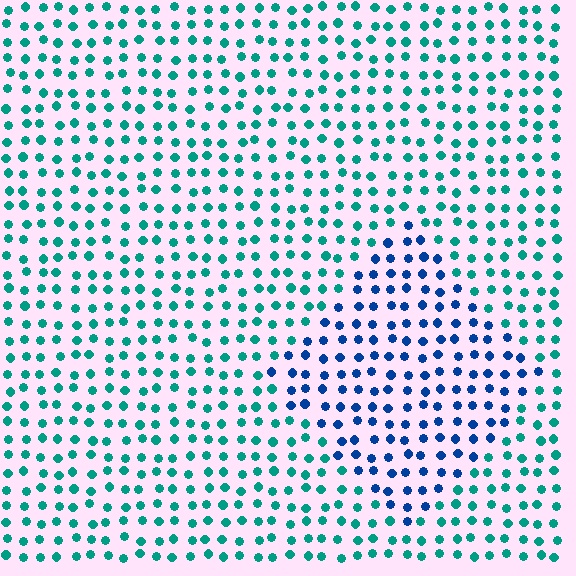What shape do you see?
I see a diamond.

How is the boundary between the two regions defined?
The boundary is defined purely by a slight shift in hue (about 46 degrees). Spacing, size, and orientation are identical on both sides.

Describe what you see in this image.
The image is filled with small teal elements in a uniform arrangement. A diamond-shaped region is visible where the elements are tinted to a slightly different hue, forming a subtle color boundary.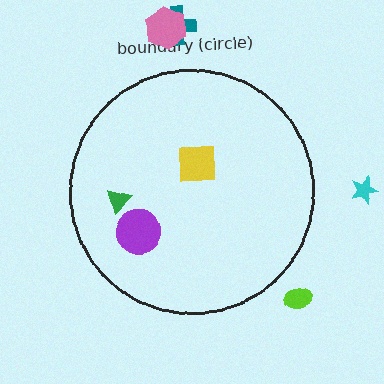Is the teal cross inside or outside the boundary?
Outside.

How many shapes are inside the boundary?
3 inside, 4 outside.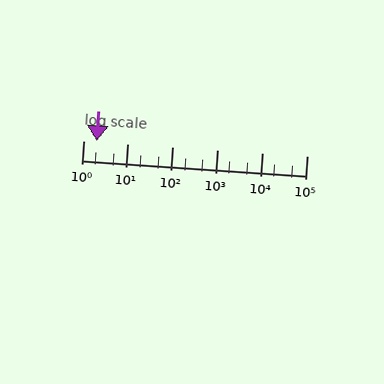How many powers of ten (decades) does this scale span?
The scale spans 5 decades, from 1 to 100000.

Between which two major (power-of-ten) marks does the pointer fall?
The pointer is between 1 and 10.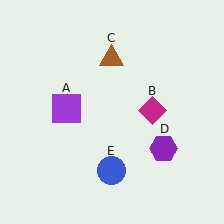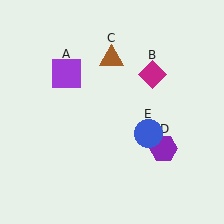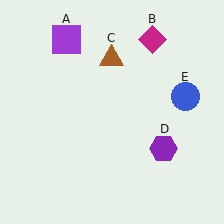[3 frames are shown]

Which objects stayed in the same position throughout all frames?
Brown triangle (object C) and purple hexagon (object D) remained stationary.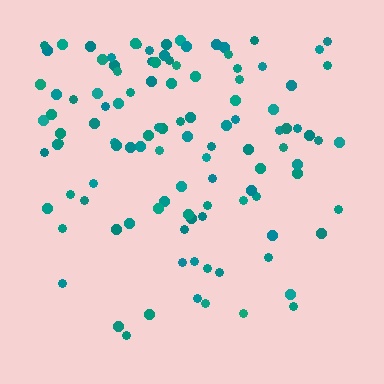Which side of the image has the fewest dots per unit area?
The bottom.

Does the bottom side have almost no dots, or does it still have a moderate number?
Still a moderate number, just noticeably fewer than the top.